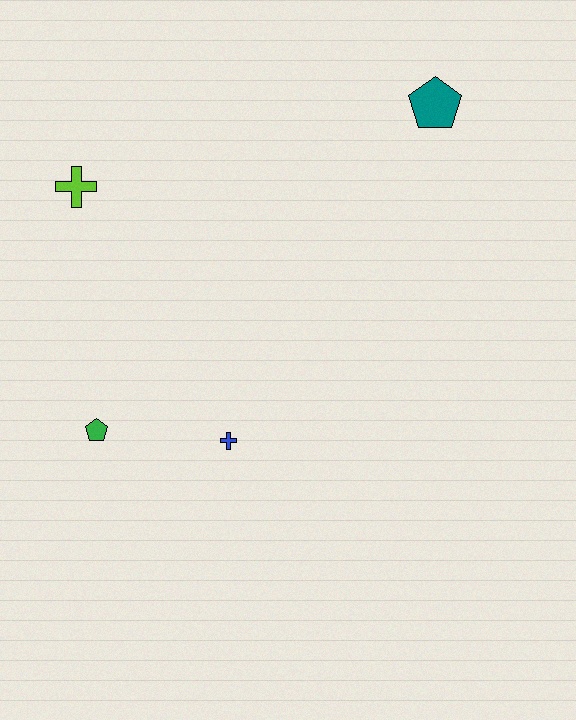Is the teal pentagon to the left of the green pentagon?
No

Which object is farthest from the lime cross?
The teal pentagon is farthest from the lime cross.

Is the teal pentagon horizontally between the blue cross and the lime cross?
No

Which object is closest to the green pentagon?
The blue cross is closest to the green pentagon.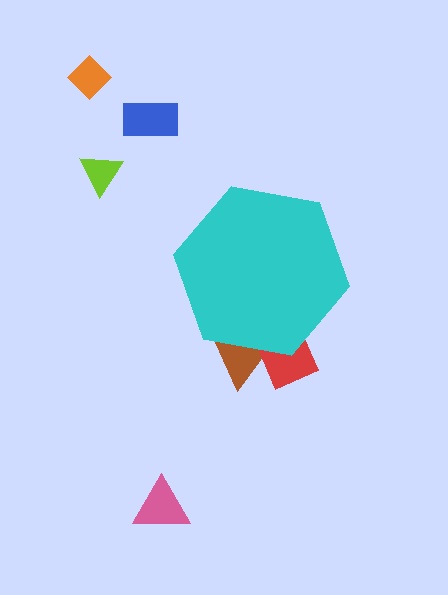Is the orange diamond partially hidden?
No, the orange diamond is fully visible.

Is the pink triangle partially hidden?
No, the pink triangle is fully visible.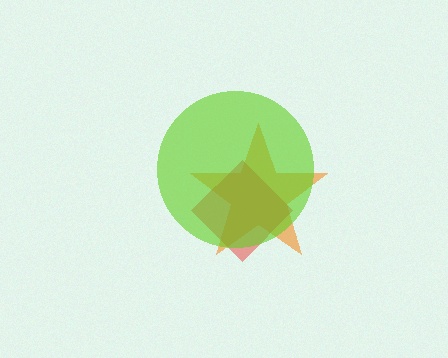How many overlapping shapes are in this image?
There are 3 overlapping shapes in the image.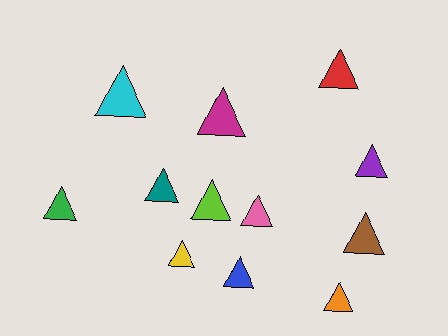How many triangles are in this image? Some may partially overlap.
There are 12 triangles.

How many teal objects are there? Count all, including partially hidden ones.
There is 1 teal object.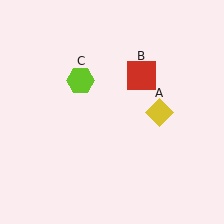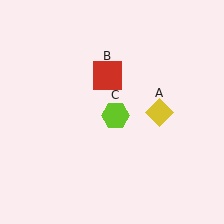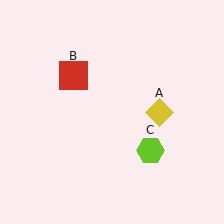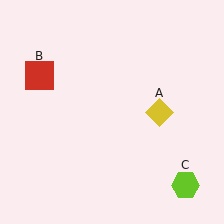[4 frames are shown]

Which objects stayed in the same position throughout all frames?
Yellow diamond (object A) remained stationary.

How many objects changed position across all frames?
2 objects changed position: red square (object B), lime hexagon (object C).